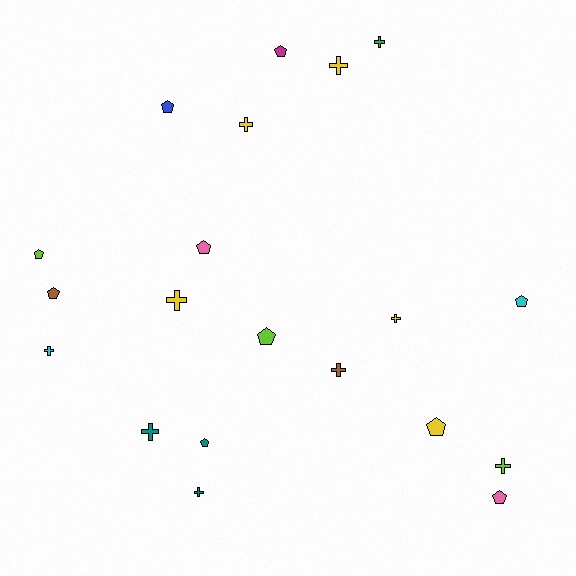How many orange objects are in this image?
There are no orange objects.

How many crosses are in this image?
There are 10 crosses.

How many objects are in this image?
There are 20 objects.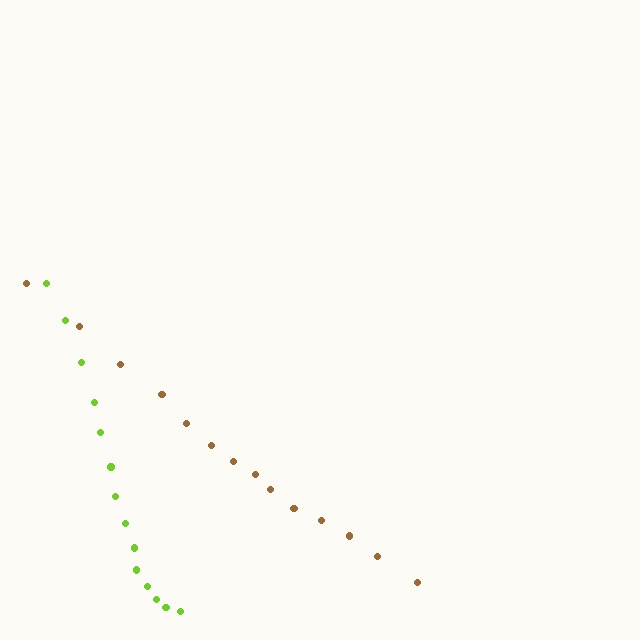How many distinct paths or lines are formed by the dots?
There are 2 distinct paths.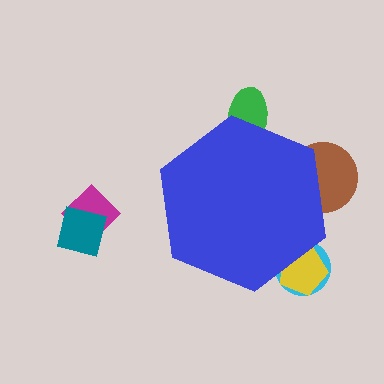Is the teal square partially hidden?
No, the teal square is fully visible.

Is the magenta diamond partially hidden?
No, the magenta diamond is fully visible.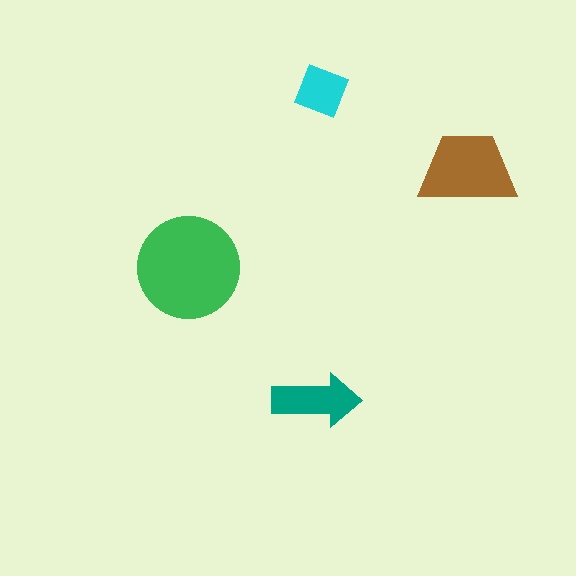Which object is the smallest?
The cyan diamond.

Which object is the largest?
The green circle.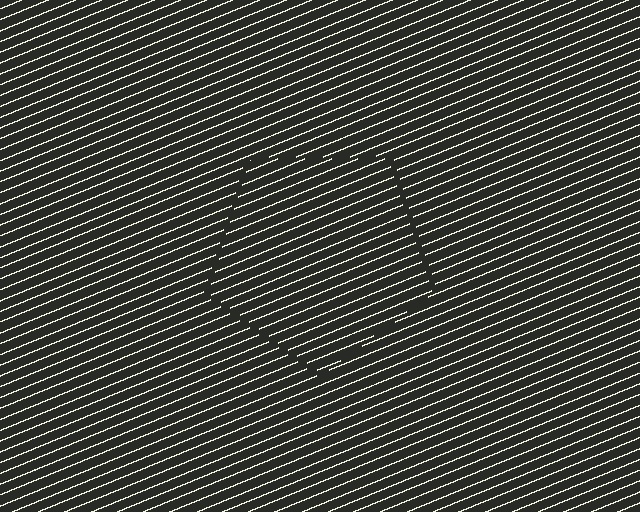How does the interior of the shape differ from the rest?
The interior of the shape contains the same grating, shifted by half a period — the contour is defined by the phase discontinuity where line-ends from the inner and outer gratings abut.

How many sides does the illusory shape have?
5 sides — the line-ends trace a pentagon.